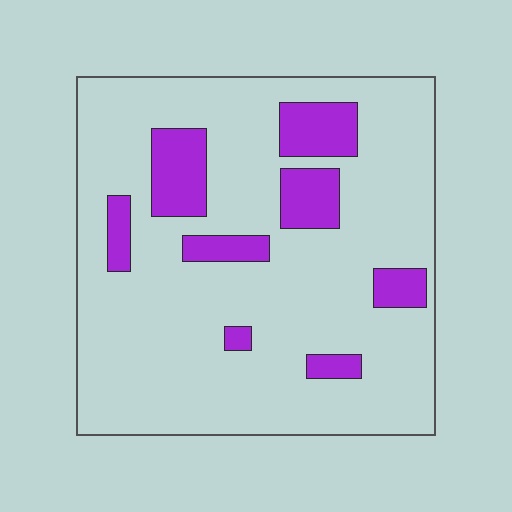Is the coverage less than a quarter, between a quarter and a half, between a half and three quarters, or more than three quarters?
Less than a quarter.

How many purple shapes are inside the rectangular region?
8.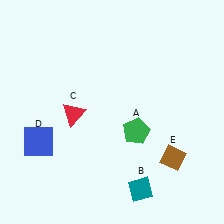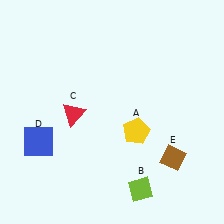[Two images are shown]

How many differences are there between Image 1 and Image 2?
There are 2 differences between the two images.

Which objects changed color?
A changed from green to yellow. B changed from teal to lime.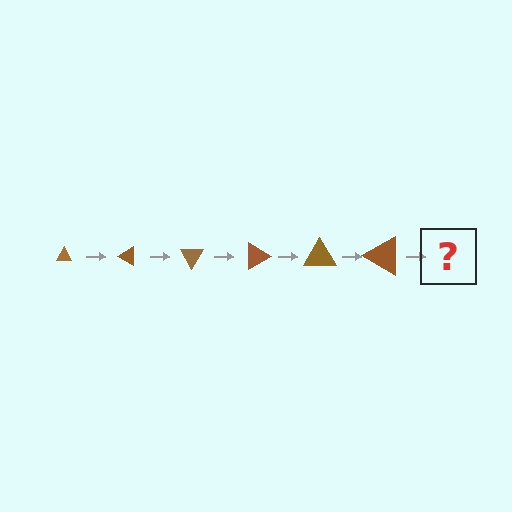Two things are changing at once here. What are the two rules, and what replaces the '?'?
The two rules are that the triangle grows larger each step and it rotates 30 degrees each step. The '?' should be a triangle, larger than the previous one and rotated 180 degrees from the start.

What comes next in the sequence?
The next element should be a triangle, larger than the previous one and rotated 180 degrees from the start.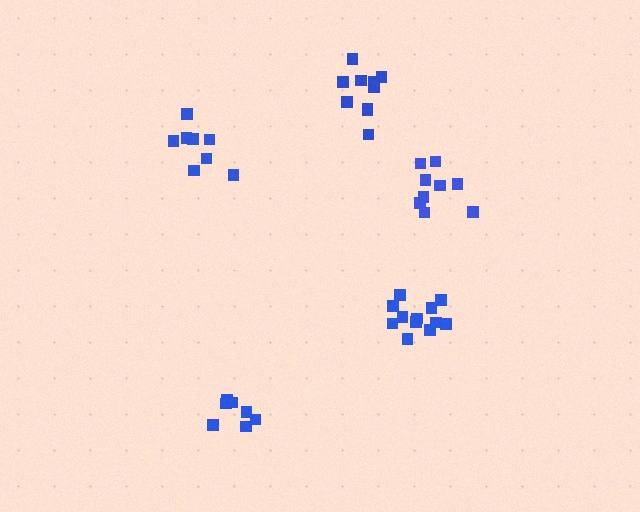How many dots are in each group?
Group 1: 7 dots, Group 2: 12 dots, Group 3: 9 dots, Group 4: 8 dots, Group 5: 10 dots (46 total).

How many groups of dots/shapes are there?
There are 5 groups.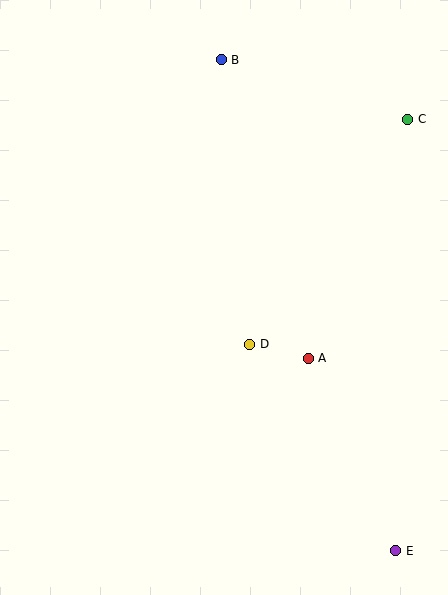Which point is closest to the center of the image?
Point D at (250, 344) is closest to the center.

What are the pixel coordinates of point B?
Point B is at (221, 60).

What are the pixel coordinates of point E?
Point E is at (396, 551).